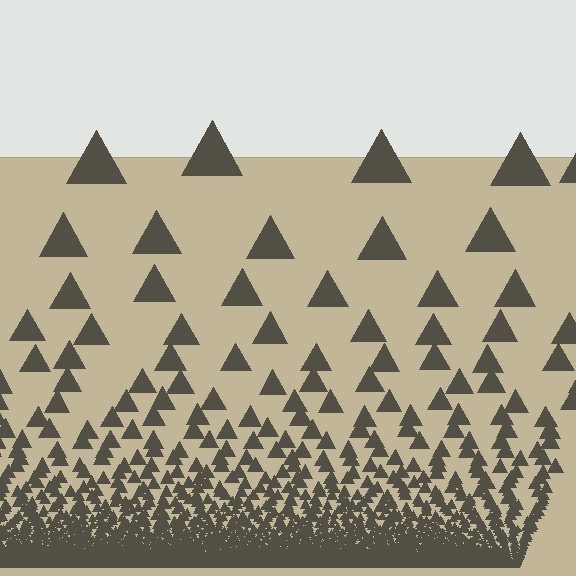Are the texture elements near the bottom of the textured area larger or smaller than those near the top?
Smaller. The gradient is inverted — elements near the bottom are smaller and denser.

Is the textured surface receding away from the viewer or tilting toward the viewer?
The surface appears to tilt toward the viewer. Texture elements get larger and sparser toward the top.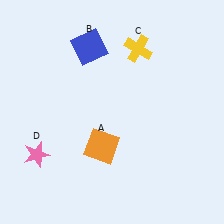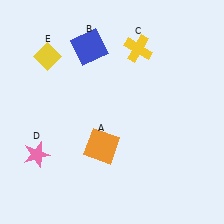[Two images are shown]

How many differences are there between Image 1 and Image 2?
There is 1 difference between the two images.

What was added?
A yellow diamond (E) was added in Image 2.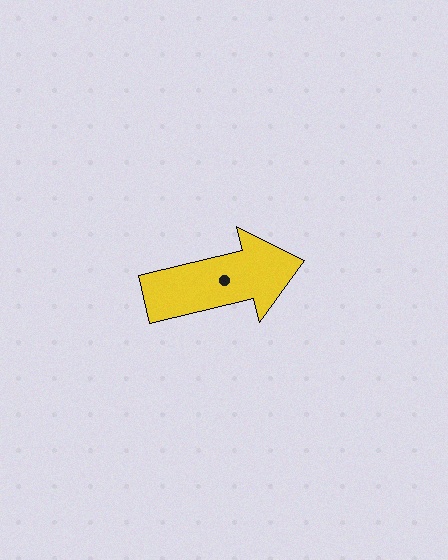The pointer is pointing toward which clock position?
Roughly 3 o'clock.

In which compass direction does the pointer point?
East.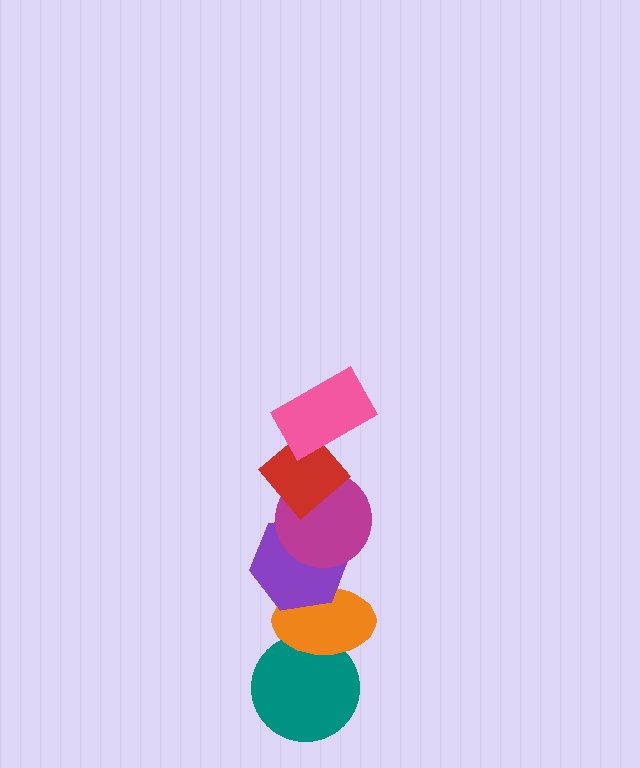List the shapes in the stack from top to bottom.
From top to bottom: the pink rectangle, the red diamond, the magenta circle, the purple hexagon, the orange ellipse, the teal circle.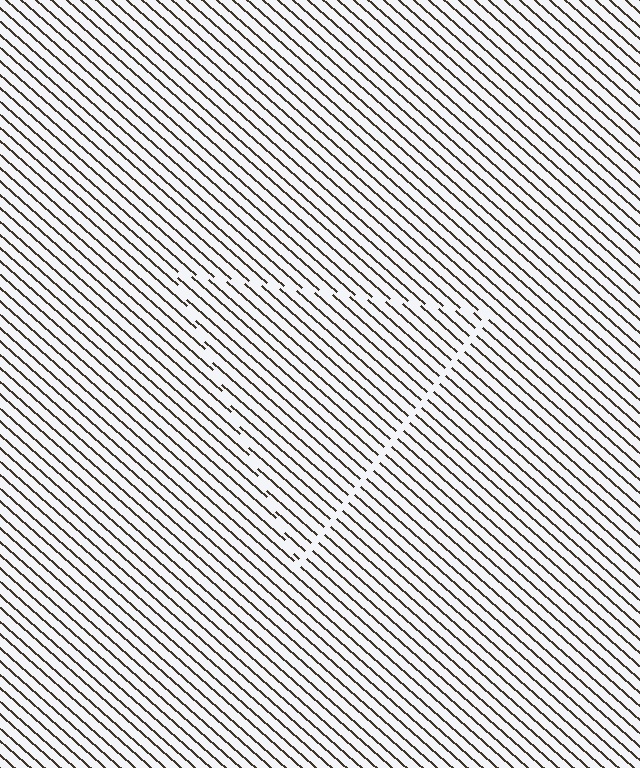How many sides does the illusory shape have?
3 sides — the line-ends trace a triangle.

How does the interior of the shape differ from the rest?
The interior of the shape contains the same grating, shifted by half a period — the contour is defined by the phase discontinuity where line-ends from the inner and outer gratings abut.